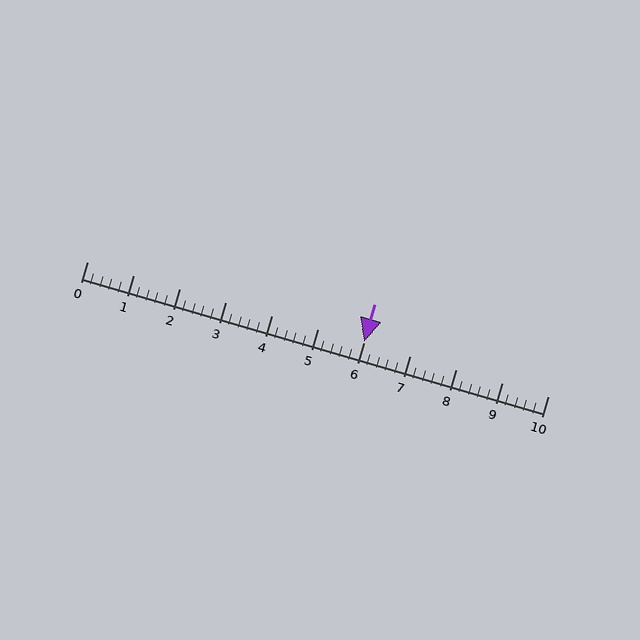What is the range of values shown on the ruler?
The ruler shows values from 0 to 10.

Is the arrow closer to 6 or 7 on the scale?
The arrow is closer to 6.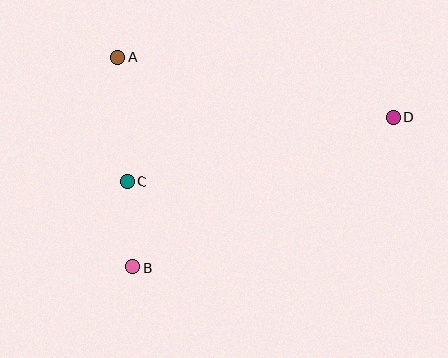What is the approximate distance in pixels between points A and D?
The distance between A and D is approximately 282 pixels.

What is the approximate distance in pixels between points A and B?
The distance between A and B is approximately 211 pixels.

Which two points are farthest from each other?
Points B and D are farthest from each other.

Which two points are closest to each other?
Points B and C are closest to each other.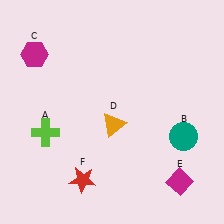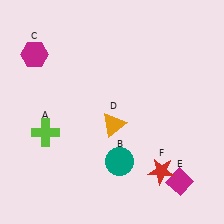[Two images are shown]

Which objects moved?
The objects that moved are: the teal circle (B), the red star (F).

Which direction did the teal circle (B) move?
The teal circle (B) moved left.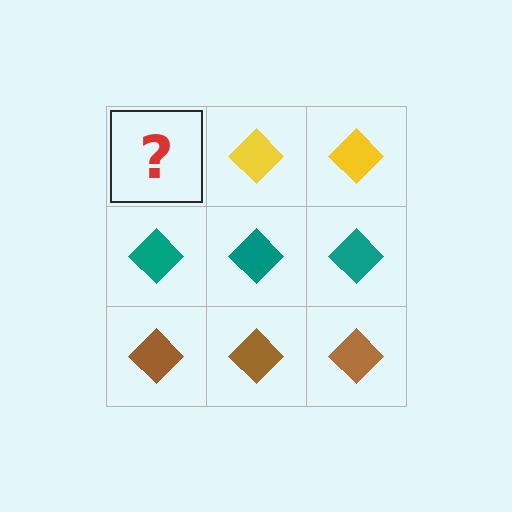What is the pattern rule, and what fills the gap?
The rule is that each row has a consistent color. The gap should be filled with a yellow diamond.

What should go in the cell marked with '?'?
The missing cell should contain a yellow diamond.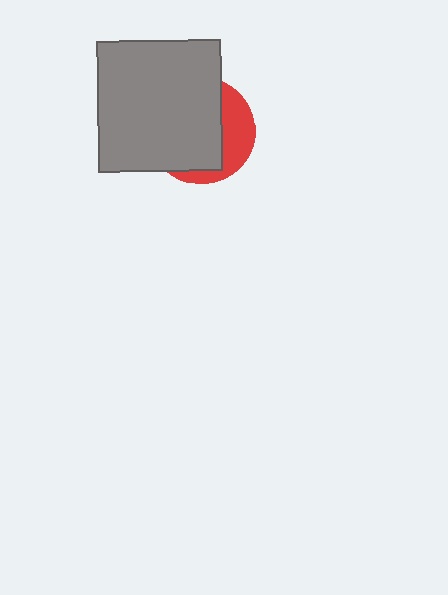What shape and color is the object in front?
The object in front is a gray rectangle.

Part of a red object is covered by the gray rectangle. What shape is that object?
It is a circle.